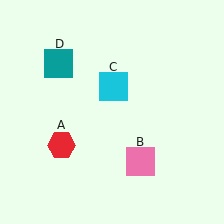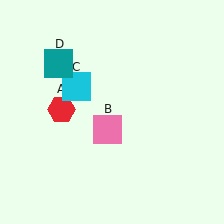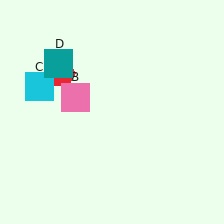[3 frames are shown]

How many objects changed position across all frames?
3 objects changed position: red hexagon (object A), pink square (object B), cyan square (object C).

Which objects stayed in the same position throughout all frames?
Teal square (object D) remained stationary.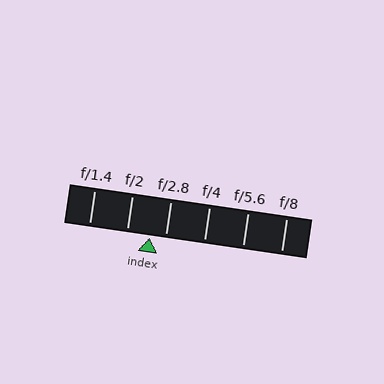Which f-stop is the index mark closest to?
The index mark is closest to f/2.8.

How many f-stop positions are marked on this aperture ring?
There are 6 f-stop positions marked.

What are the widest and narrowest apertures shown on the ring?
The widest aperture shown is f/1.4 and the narrowest is f/8.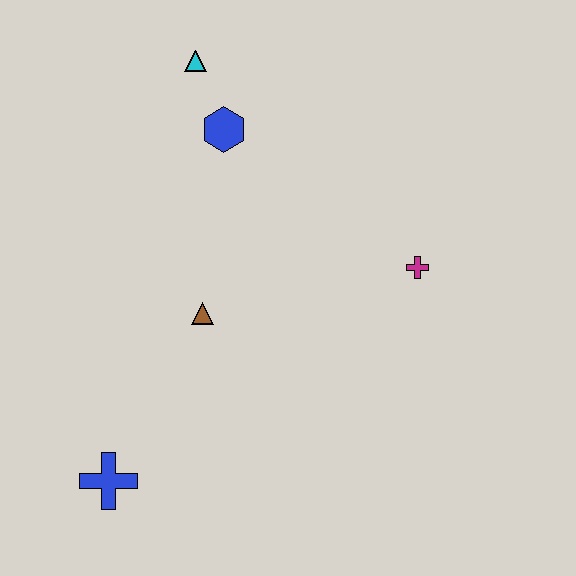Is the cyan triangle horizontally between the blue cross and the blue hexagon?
Yes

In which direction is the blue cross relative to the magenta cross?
The blue cross is to the left of the magenta cross.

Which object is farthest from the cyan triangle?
The blue cross is farthest from the cyan triangle.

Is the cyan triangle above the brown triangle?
Yes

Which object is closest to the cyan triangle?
The blue hexagon is closest to the cyan triangle.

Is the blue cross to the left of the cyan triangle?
Yes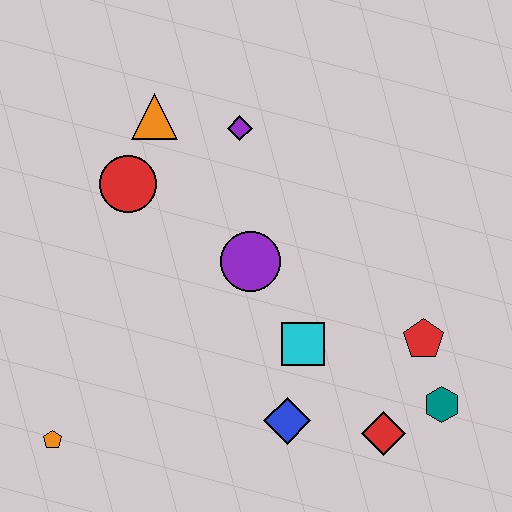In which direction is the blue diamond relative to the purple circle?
The blue diamond is below the purple circle.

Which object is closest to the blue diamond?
The cyan square is closest to the blue diamond.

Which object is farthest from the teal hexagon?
The orange triangle is farthest from the teal hexagon.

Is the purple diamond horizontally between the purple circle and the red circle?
Yes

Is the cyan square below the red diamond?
No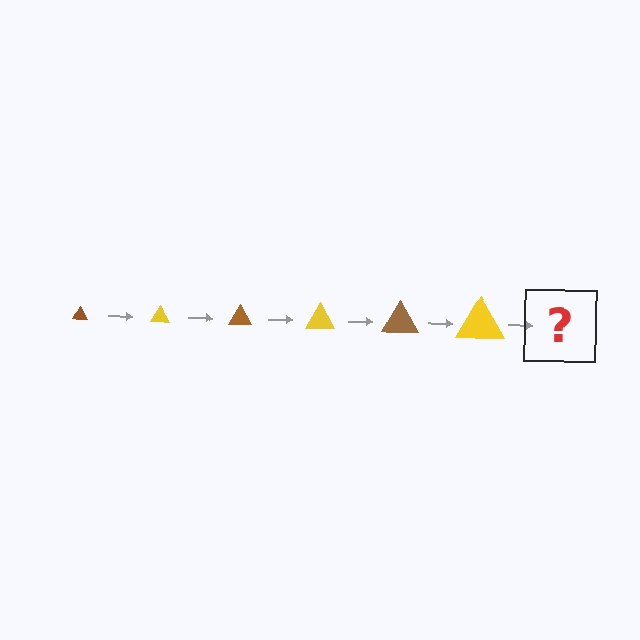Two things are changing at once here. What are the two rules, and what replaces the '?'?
The two rules are that the triangle grows larger each step and the color cycles through brown and yellow. The '?' should be a brown triangle, larger than the previous one.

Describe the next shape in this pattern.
It should be a brown triangle, larger than the previous one.